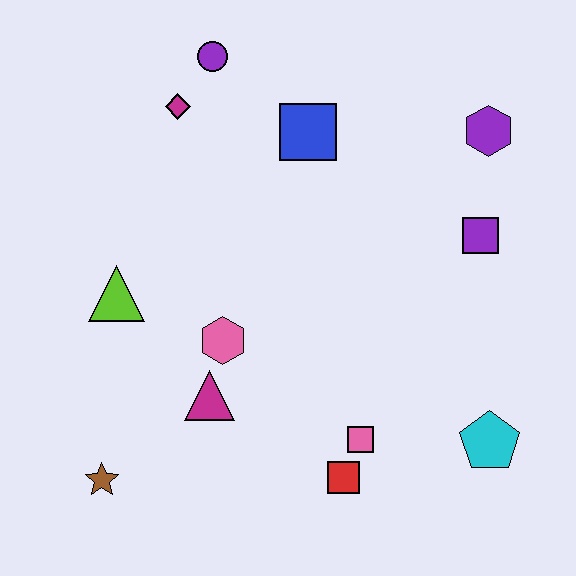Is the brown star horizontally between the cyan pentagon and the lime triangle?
No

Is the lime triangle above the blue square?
No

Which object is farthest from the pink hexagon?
The purple hexagon is farthest from the pink hexagon.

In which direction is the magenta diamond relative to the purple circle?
The magenta diamond is below the purple circle.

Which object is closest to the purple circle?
The magenta diamond is closest to the purple circle.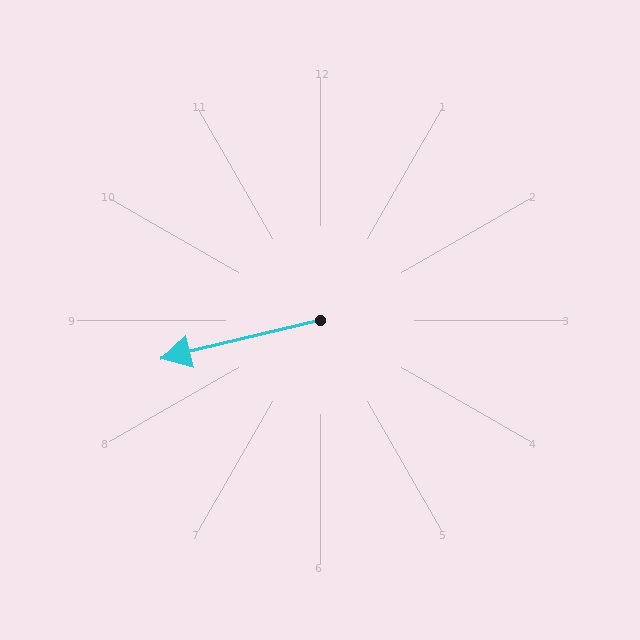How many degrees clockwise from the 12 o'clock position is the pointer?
Approximately 256 degrees.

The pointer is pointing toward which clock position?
Roughly 9 o'clock.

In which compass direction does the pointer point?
West.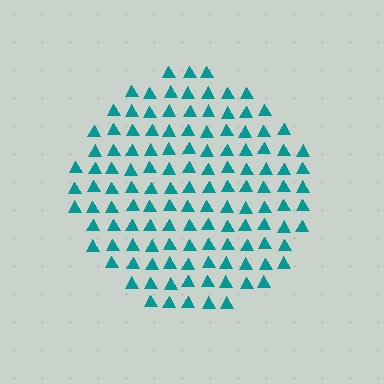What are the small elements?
The small elements are triangles.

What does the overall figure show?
The overall figure shows a circle.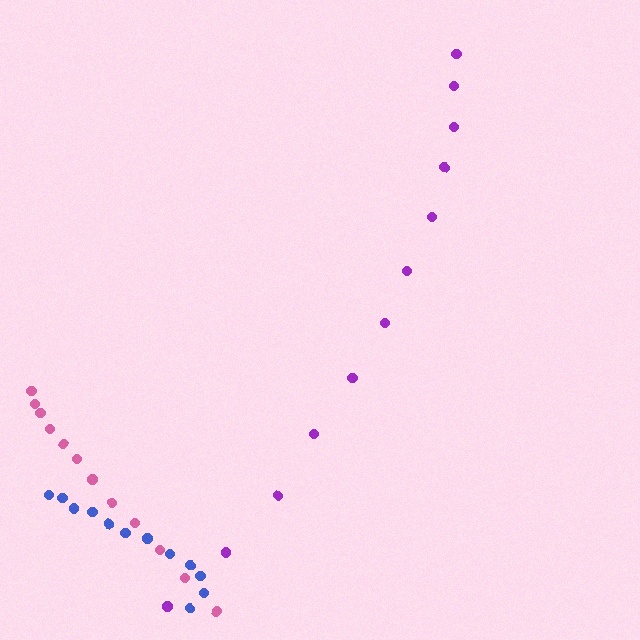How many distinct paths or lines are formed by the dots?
There are 3 distinct paths.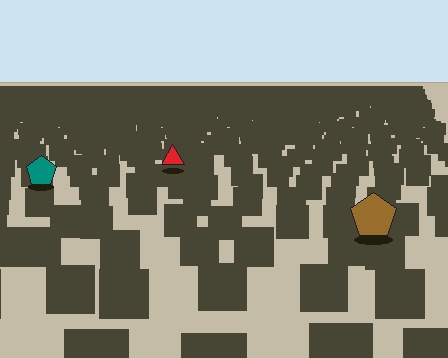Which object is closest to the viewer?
The brown pentagon is closest. The texture marks near it are larger and more spread out.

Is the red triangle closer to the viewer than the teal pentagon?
No. The teal pentagon is closer — you can tell from the texture gradient: the ground texture is coarser near it.